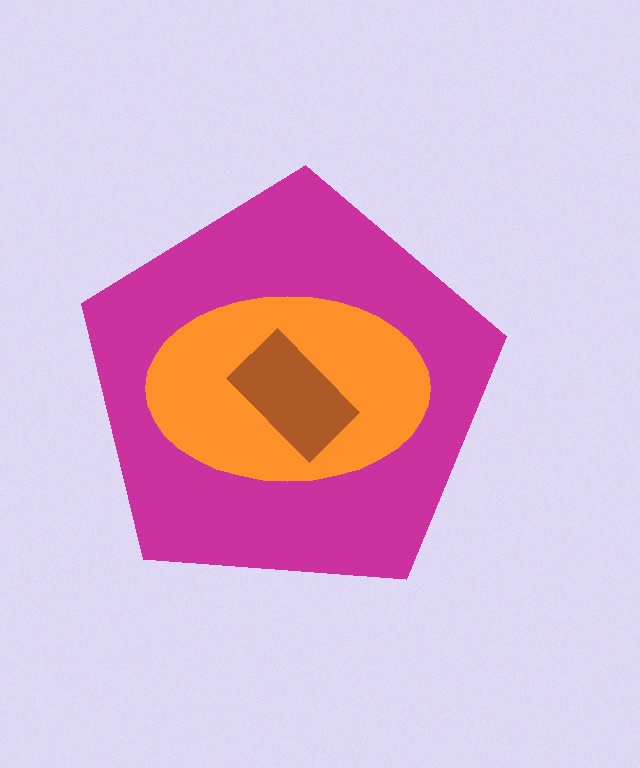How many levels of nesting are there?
3.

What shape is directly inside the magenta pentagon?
The orange ellipse.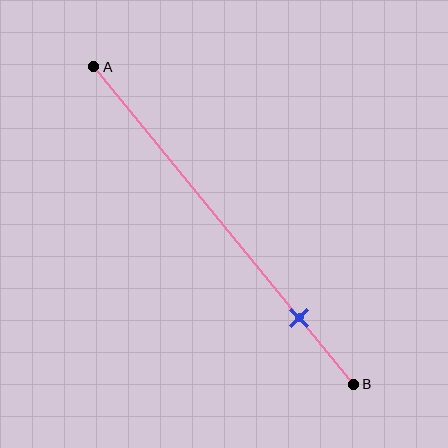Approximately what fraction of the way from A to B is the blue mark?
The blue mark is approximately 80% of the way from A to B.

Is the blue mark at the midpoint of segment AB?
No, the mark is at about 80% from A, not at the 50% midpoint.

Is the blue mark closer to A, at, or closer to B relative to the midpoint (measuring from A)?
The blue mark is closer to point B than the midpoint of segment AB.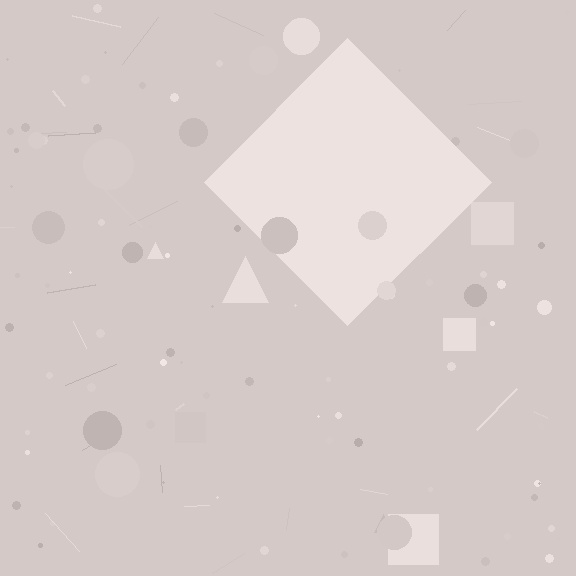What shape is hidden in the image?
A diamond is hidden in the image.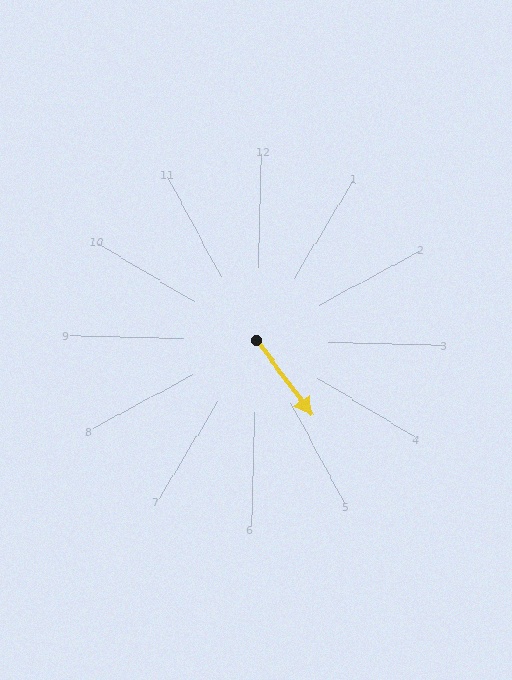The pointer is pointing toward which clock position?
Roughly 5 o'clock.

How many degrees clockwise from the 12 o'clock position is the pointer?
Approximately 142 degrees.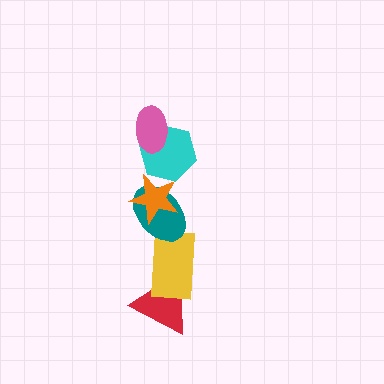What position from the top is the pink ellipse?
The pink ellipse is 1st from the top.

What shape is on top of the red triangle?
The yellow rectangle is on top of the red triangle.